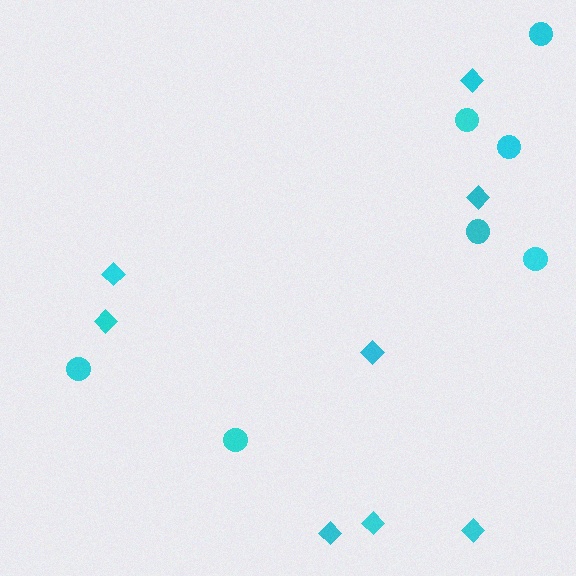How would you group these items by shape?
There are 2 groups: one group of diamonds (8) and one group of circles (7).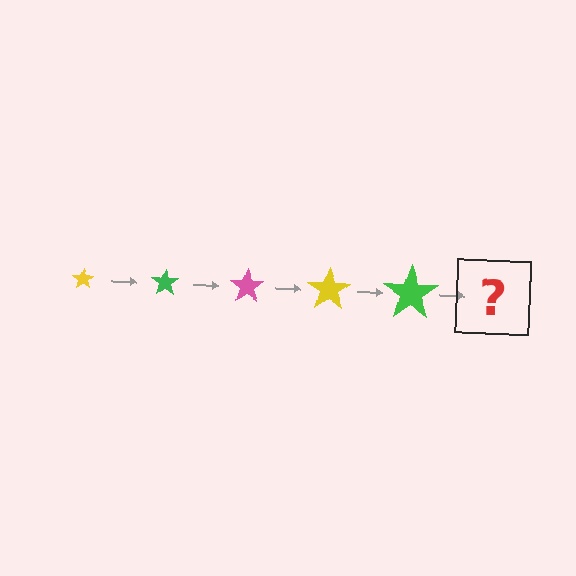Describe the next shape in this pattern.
It should be a pink star, larger than the previous one.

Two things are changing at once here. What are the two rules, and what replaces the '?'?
The two rules are that the star grows larger each step and the color cycles through yellow, green, and pink. The '?' should be a pink star, larger than the previous one.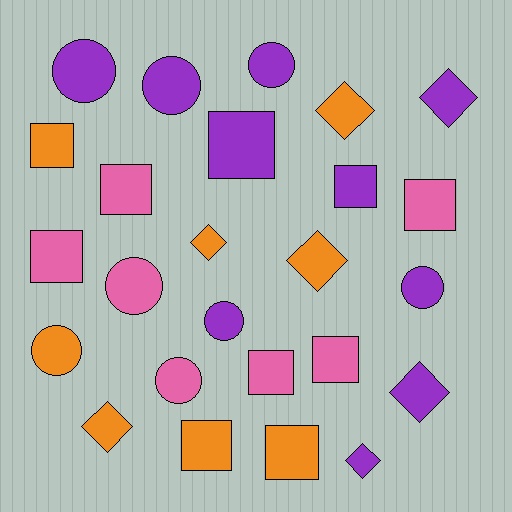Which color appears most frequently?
Purple, with 10 objects.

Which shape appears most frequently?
Square, with 10 objects.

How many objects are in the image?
There are 25 objects.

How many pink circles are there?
There are 2 pink circles.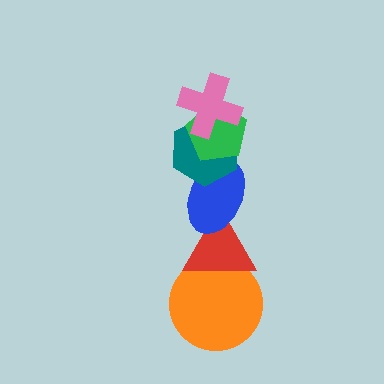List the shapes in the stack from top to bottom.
From top to bottom: the pink cross, the green pentagon, the teal hexagon, the blue ellipse, the red triangle, the orange circle.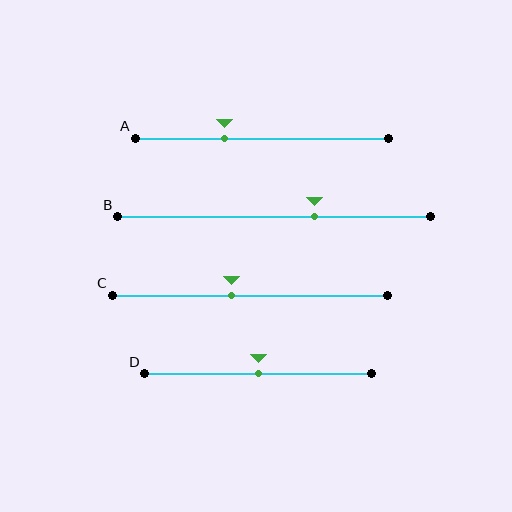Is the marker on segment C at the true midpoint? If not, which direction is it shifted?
No, the marker on segment C is shifted to the left by about 7% of the segment length.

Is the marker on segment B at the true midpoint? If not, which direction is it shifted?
No, the marker on segment B is shifted to the right by about 13% of the segment length.